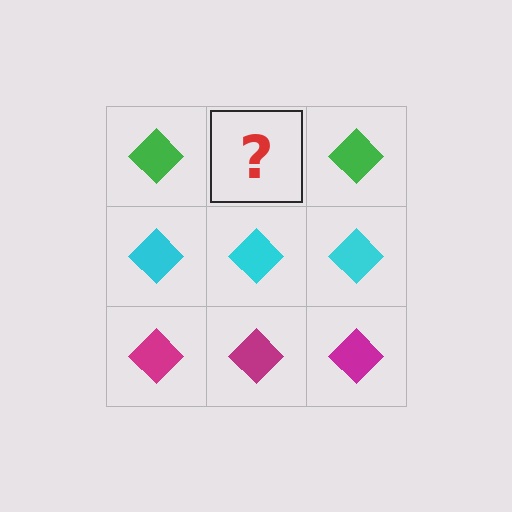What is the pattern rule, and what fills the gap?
The rule is that each row has a consistent color. The gap should be filled with a green diamond.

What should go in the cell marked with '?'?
The missing cell should contain a green diamond.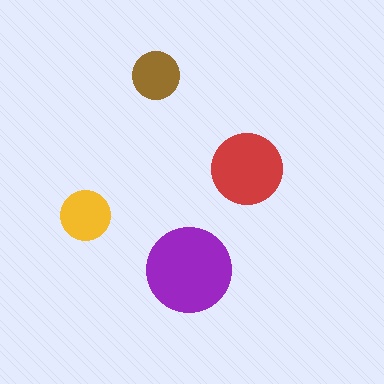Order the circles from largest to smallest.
the purple one, the red one, the yellow one, the brown one.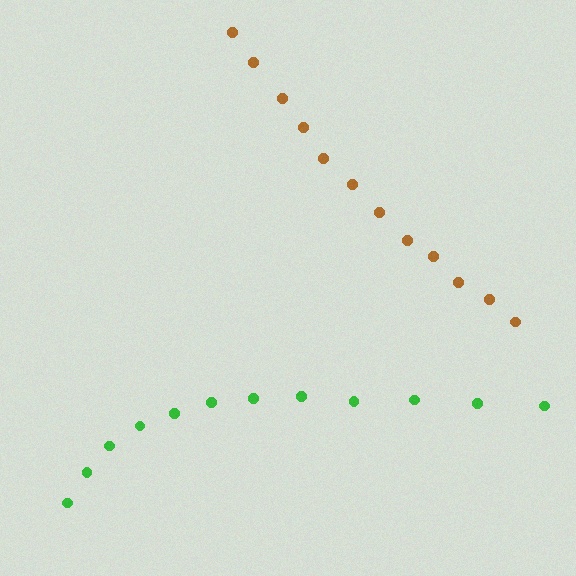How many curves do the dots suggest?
There are 2 distinct paths.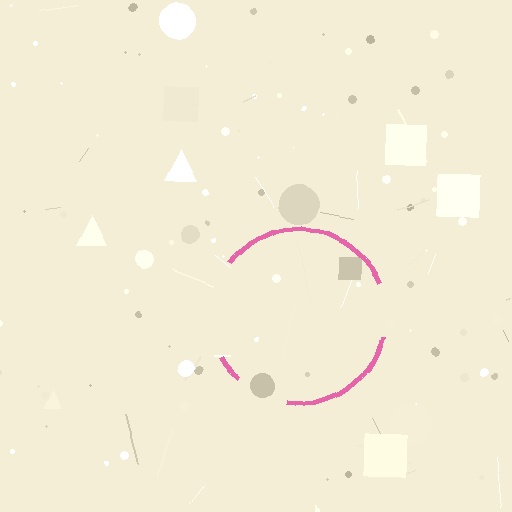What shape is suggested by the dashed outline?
The dashed outline suggests a circle.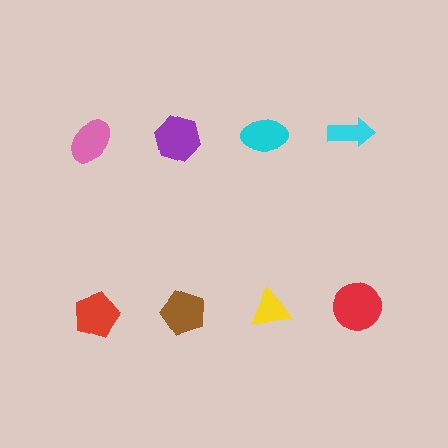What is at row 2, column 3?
A yellow triangle.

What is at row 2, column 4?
A red circle.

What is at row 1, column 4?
A cyan arrow.